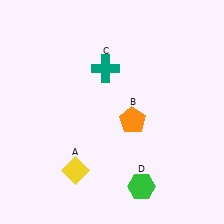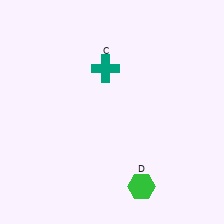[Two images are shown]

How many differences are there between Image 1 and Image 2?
There are 2 differences between the two images.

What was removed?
The orange pentagon (B), the yellow diamond (A) were removed in Image 2.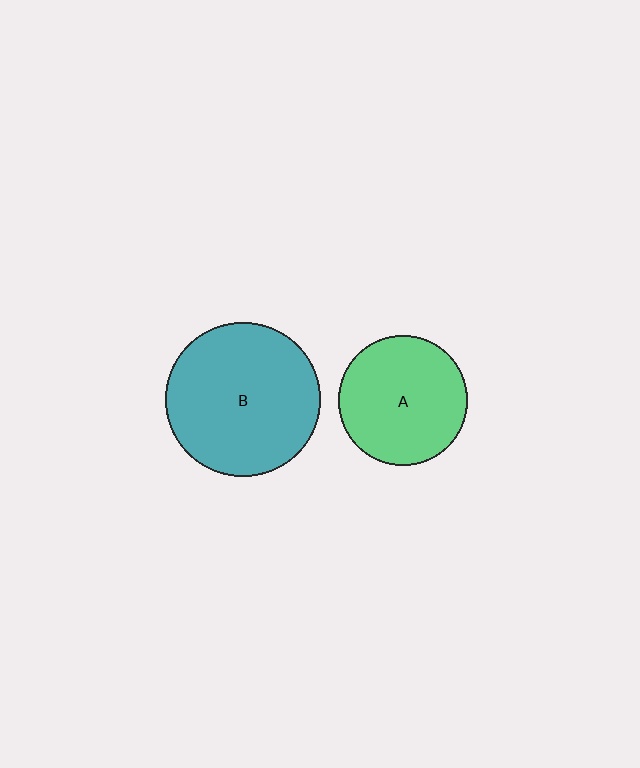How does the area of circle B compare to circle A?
Approximately 1.4 times.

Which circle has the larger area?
Circle B (teal).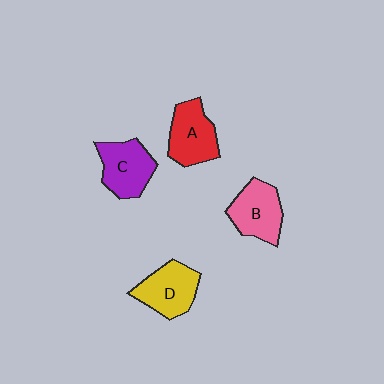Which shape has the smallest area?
Shape A (red).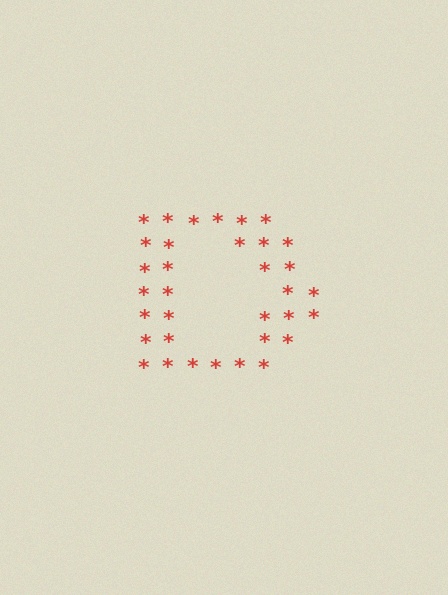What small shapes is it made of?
It is made of small asterisks.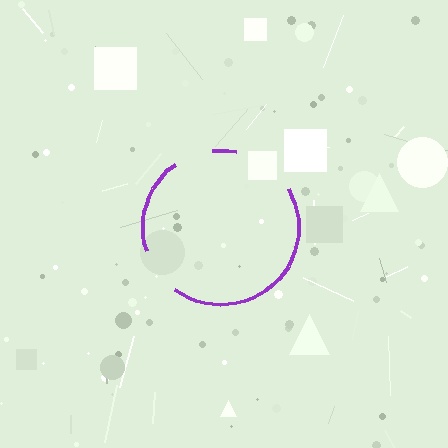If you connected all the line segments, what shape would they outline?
They would outline a circle.